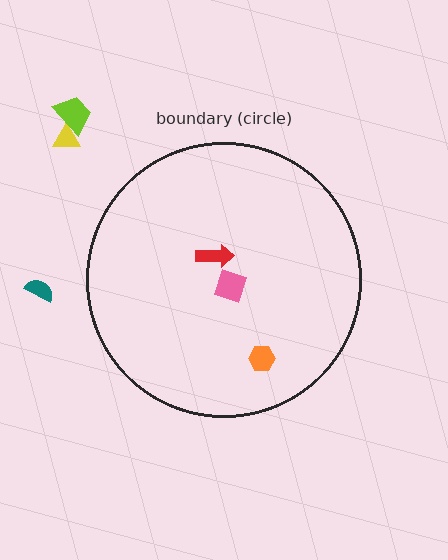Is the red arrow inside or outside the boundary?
Inside.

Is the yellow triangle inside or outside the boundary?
Outside.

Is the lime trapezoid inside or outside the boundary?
Outside.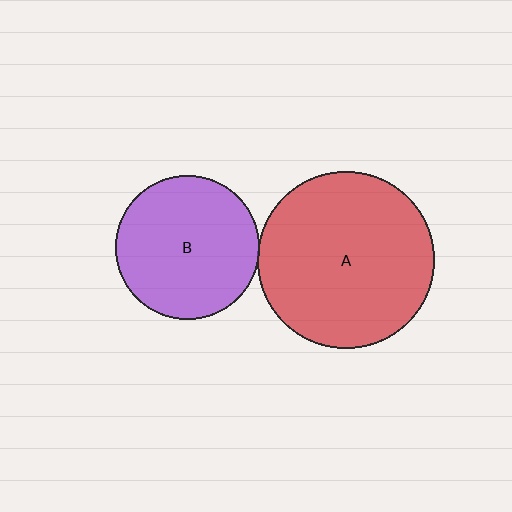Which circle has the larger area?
Circle A (red).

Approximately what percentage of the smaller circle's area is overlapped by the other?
Approximately 5%.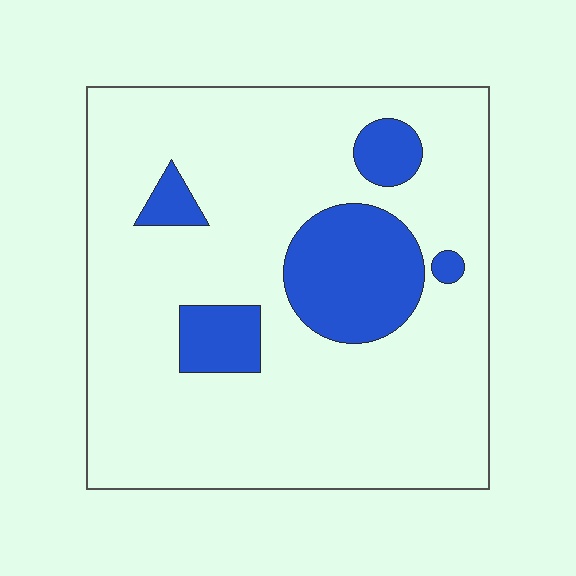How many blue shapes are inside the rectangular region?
5.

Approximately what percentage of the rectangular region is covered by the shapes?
Approximately 20%.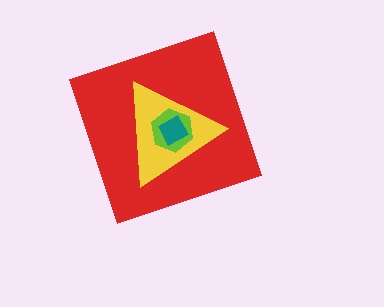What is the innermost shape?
The teal square.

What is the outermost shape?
The red diamond.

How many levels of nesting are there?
4.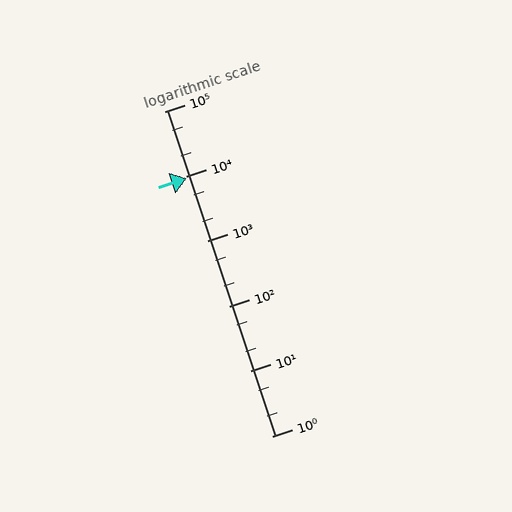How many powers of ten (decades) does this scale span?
The scale spans 5 decades, from 1 to 100000.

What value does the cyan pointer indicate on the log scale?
The pointer indicates approximately 9200.